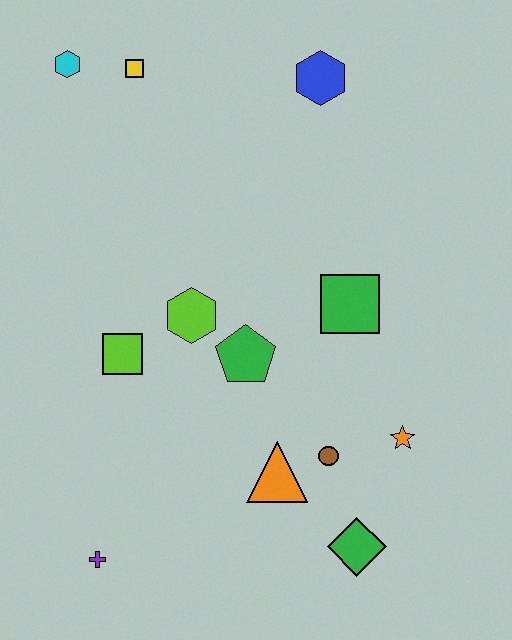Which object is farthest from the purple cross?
The blue hexagon is farthest from the purple cross.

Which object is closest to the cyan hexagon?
The yellow square is closest to the cyan hexagon.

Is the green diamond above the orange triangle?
No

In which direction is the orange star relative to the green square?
The orange star is below the green square.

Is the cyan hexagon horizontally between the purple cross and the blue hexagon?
No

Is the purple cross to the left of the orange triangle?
Yes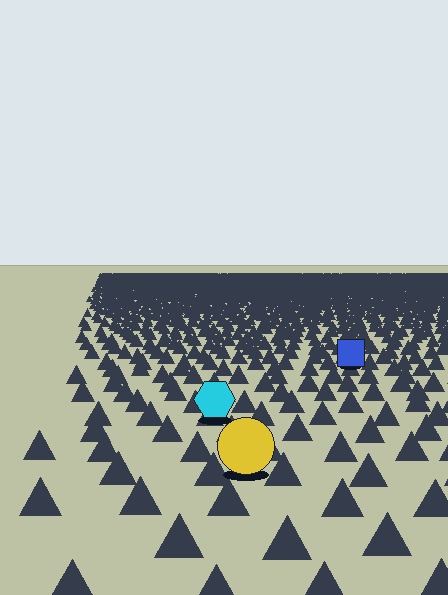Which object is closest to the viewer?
The yellow circle is closest. The texture marks near it are larger and more spread out.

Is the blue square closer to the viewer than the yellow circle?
No. The yellow circle is closer — you can tell from the texture gradient: the ground texture is coarser near it.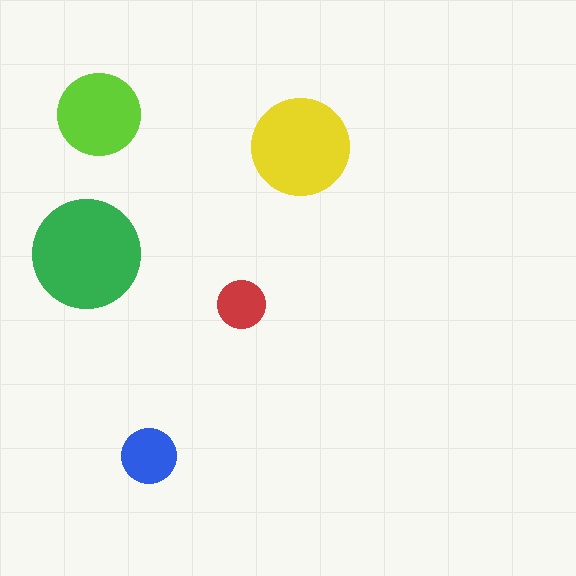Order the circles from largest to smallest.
the green one, the yellow one, the lime one, the blue one, the red one.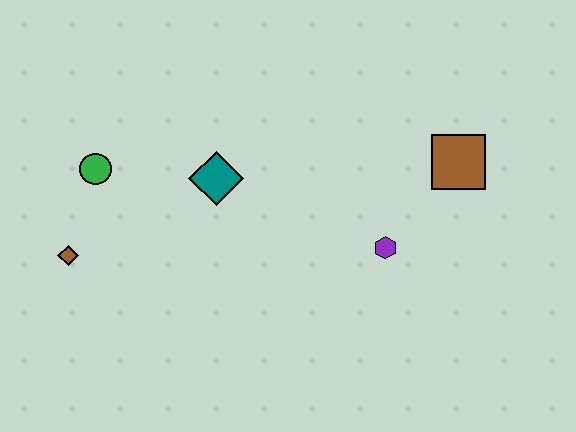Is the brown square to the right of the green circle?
Yes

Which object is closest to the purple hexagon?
The brown square is closest to the purple hexagon.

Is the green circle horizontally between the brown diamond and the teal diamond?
Yes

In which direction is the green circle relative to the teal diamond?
The green circle is to the left of the teal diamond.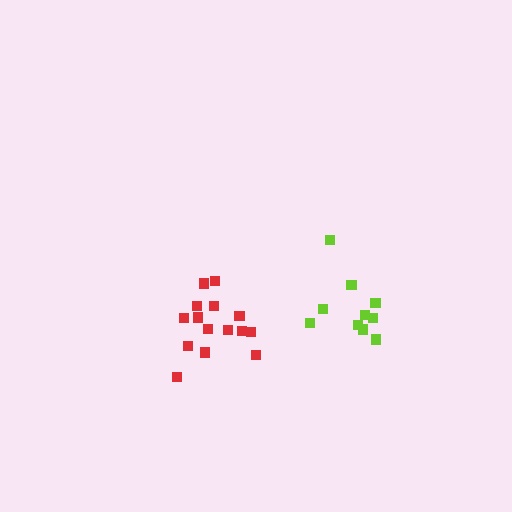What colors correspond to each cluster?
The clusters are colored: red, lime.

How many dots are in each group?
Group 1: 15 dots, Group 2: 10 dots (25 total).